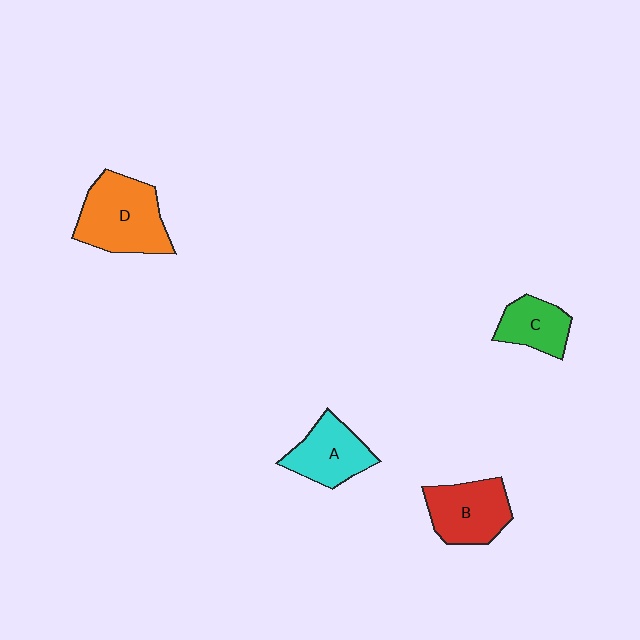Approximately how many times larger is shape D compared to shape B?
Approximately 1.3 times.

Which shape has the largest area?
Shape D (orange).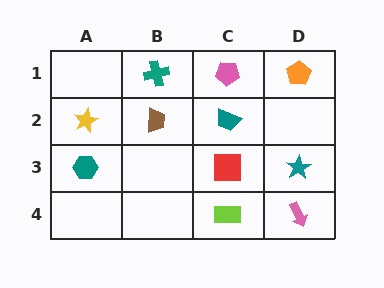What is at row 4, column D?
A pink arrow.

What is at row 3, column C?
A red square.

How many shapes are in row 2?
3 shapes.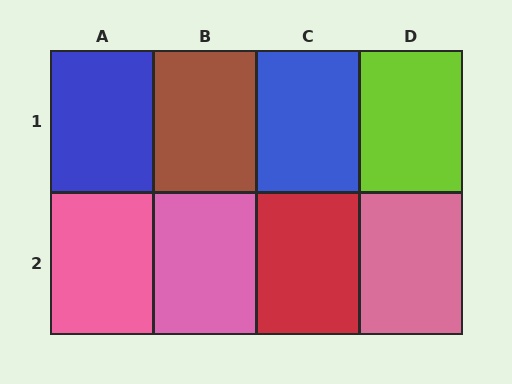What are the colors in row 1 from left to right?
Blue, brown, blue, lime.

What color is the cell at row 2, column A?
Pink.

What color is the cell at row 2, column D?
Pink.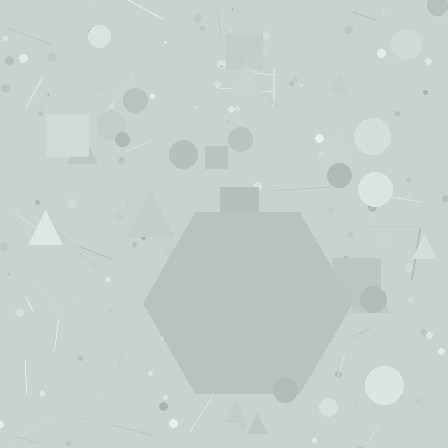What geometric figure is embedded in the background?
A hexagon is embedded in the background.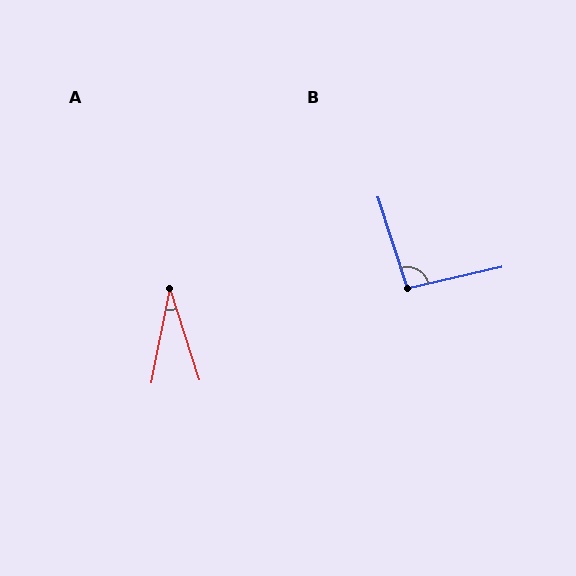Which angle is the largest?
B, at approximately 95 degrees.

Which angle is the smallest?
A, at approximately 29 degrees.